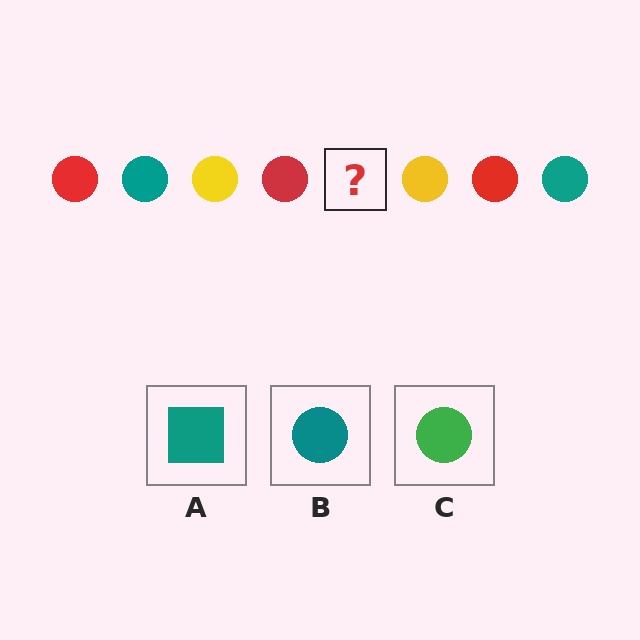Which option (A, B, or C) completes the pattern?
B.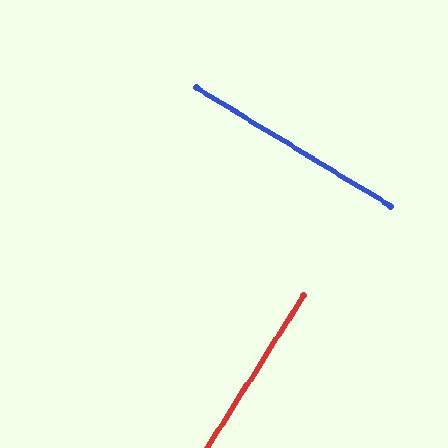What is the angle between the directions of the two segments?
Approximately 89 degrees.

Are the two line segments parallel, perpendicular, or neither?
Perpendicular — they meet at approximately 89°.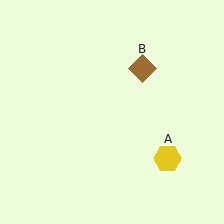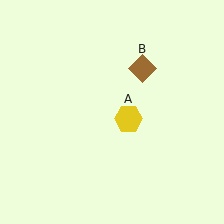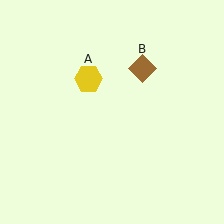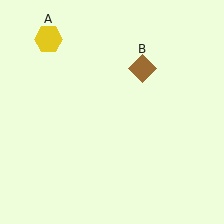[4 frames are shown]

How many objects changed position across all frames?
1 object changed position: yellow hexagon (object A).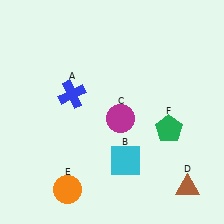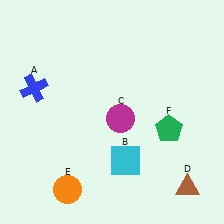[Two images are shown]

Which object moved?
The blue cross (A) moved left.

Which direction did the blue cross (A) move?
The blue cross (A) moved left.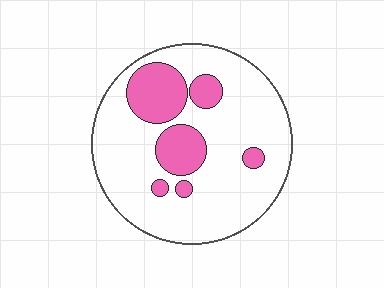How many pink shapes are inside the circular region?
6.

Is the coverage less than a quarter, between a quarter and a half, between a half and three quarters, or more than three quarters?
Less than a quarter.